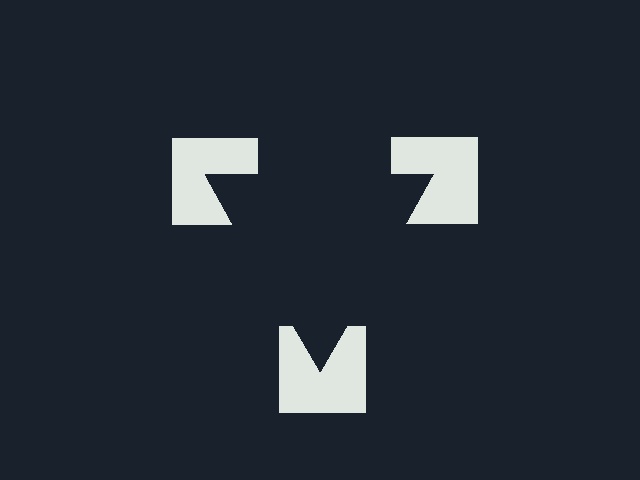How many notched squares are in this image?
There are 3 — one at each vertex of the illusory triangle.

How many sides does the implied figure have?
3 sides.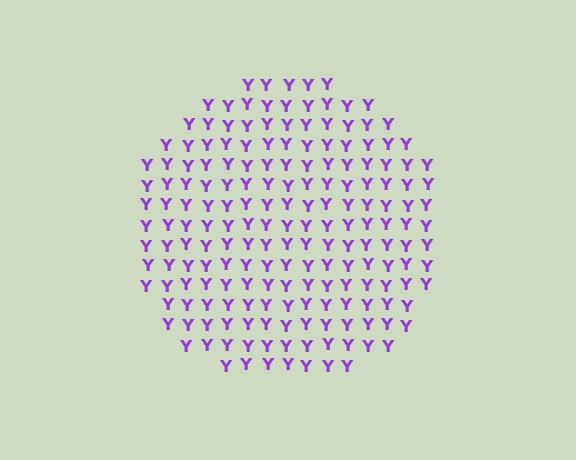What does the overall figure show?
The overall figure shows a circle.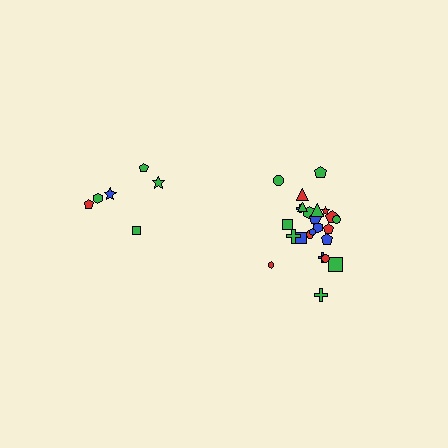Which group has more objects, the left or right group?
The right group.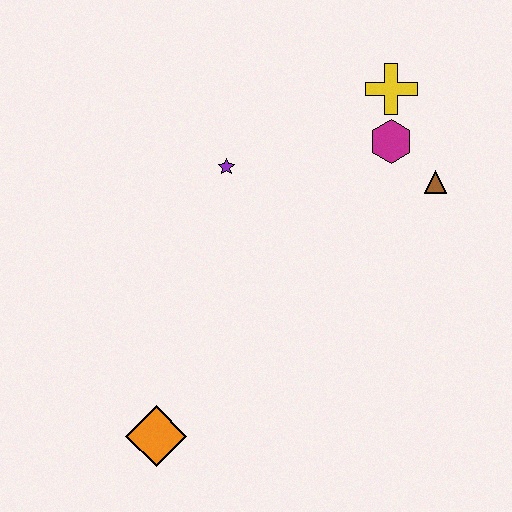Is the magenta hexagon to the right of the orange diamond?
Yes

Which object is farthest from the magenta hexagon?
The orange diamond is farthest from the magenta hexagon.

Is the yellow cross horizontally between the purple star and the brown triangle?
Yes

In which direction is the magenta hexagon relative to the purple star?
The magenta hexagon is to the right of the purple star.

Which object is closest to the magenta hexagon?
The yellow cross is closest to the magenta hexagon.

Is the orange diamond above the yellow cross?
No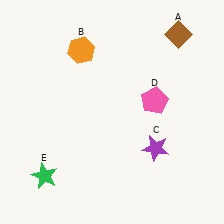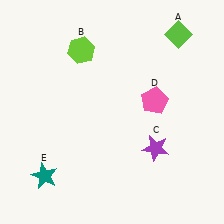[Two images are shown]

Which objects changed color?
A changed from brown to lime. B changed from orange to lime. E changed from green to teal.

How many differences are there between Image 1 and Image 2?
There are 3 differences between the two images.